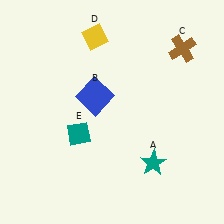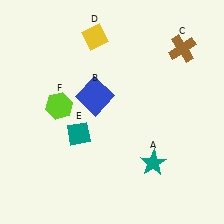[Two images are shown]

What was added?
A lime hexagon (F) was added in Image 2.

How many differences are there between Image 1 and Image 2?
There is 1 difference between the two images.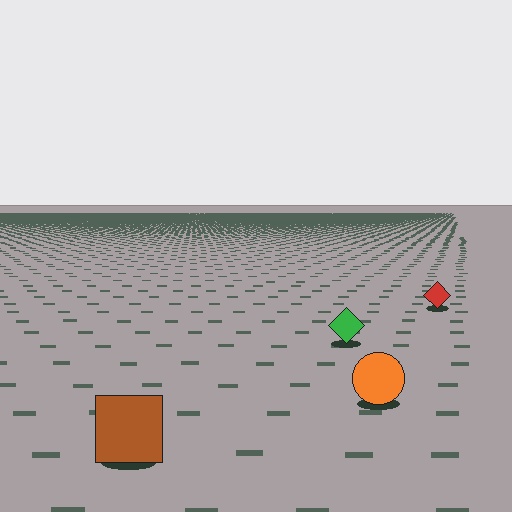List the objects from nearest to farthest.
From nearest to farthest: the brown square, the orange circle, the green diamond, the red diamond.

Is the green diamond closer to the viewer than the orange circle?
No. The orange circle is closer — you can tell from the texture gradient: the ground texture is coarser near it.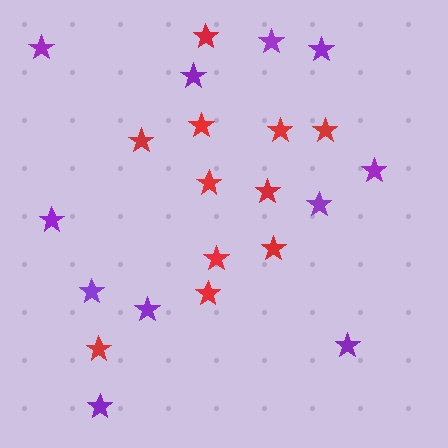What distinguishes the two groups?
There are 2 groups: one group of purple stars (11) and one group of red stars (11).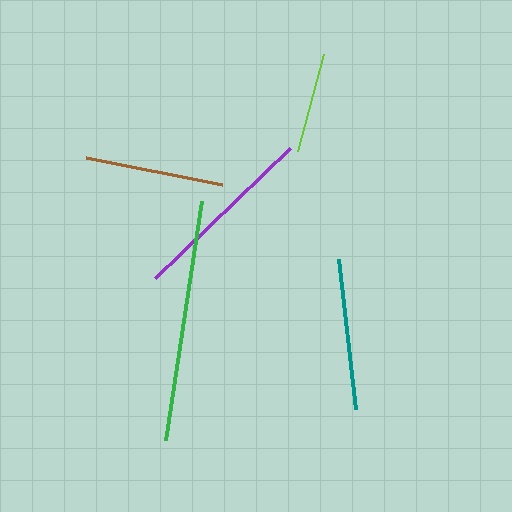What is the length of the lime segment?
The lime segment is approximately 100 pixels long.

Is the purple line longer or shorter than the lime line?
The purple line is longer than the lime line.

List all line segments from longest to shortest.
From longest to shortest: green, purple, teal, brown, lime.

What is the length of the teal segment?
The teal segment is approximately 151 pixels long.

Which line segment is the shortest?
The lime line is the shortest at approximately 100 pixels.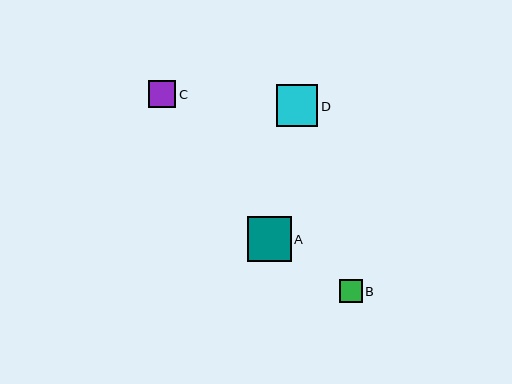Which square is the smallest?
Square B is the smallest with a size of approximately 23 pixels.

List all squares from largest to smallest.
From largest to smallest: A, D, C, B.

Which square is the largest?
Square A is the largest with a size of approximately 44 pixels.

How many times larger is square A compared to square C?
Square A is approximately 1.6 times the size of square C.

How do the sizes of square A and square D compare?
Square A and square D are approximately the same size.